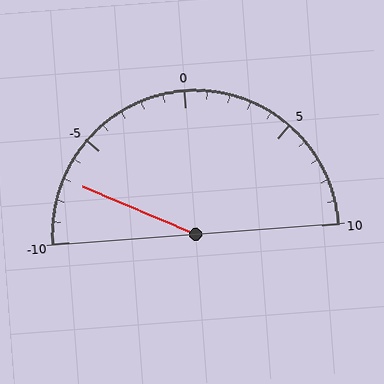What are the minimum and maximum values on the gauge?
The gauge ranges from -10 to 10.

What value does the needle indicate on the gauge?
The needle indicates approximately -7.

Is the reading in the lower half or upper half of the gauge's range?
The reading is in the lower half of the range (-10 to 10).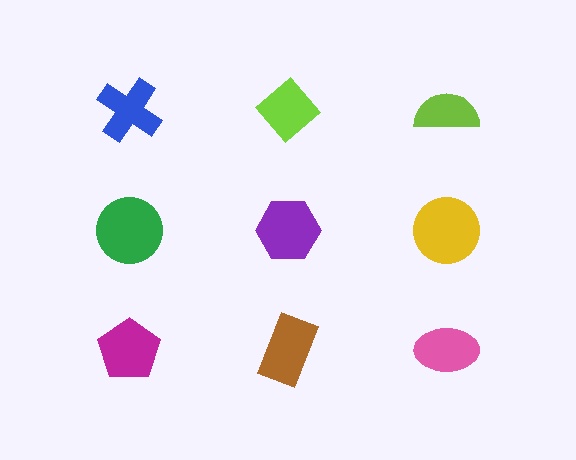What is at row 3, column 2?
A brown rectangle.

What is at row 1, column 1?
A blue cross.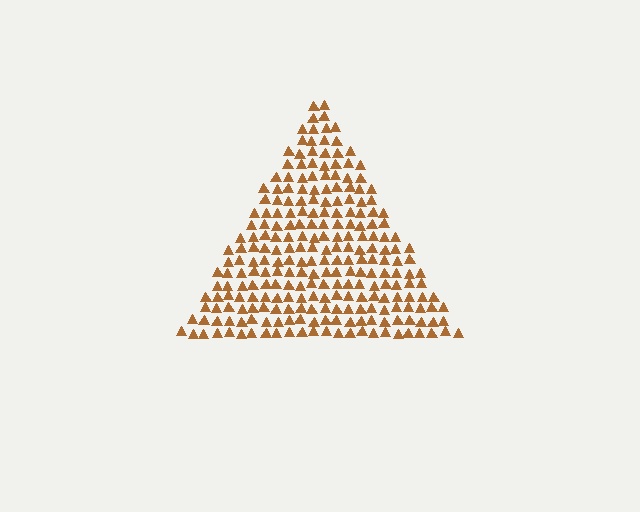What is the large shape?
The large shape is a triangle.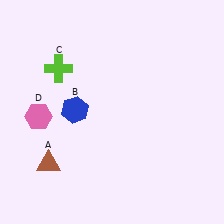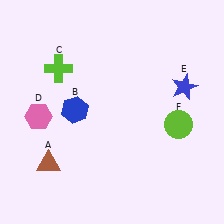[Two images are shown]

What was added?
A blue star (E), a lime circle (F) were added in Image 2.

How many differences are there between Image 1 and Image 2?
There are 2 differences between the two images.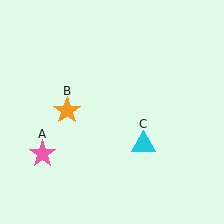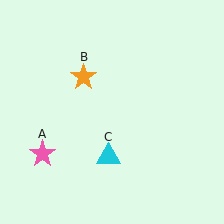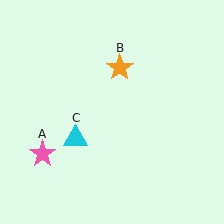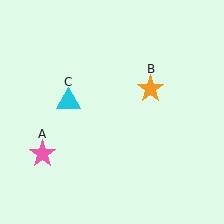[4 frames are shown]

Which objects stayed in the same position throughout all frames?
Pink star (object A) remained stationary.